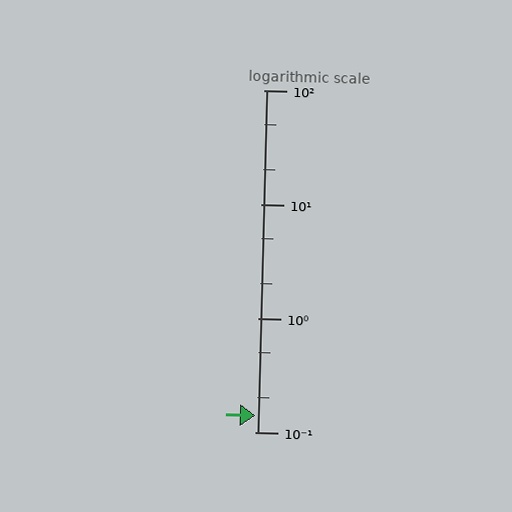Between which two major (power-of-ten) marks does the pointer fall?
The pointer is between 0.1 and 1.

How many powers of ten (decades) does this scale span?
The scale spans 3 decades, from 0.1 to 100.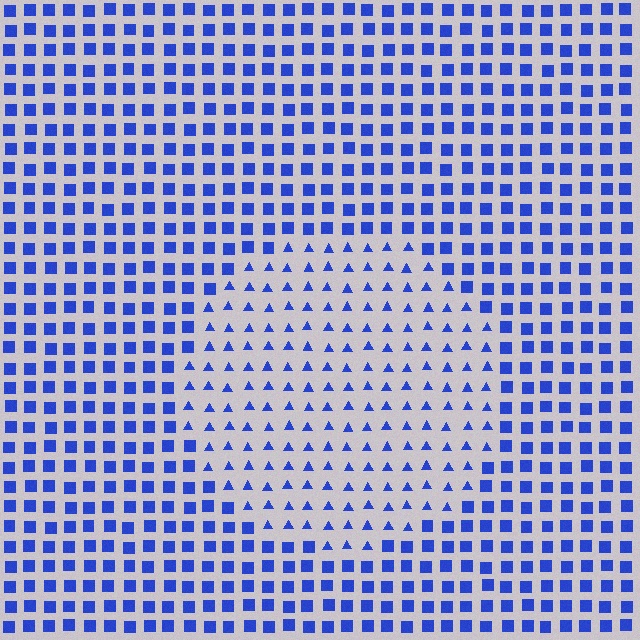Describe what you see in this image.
The image is filled with small blue elements arranged in a uniform grid. A circle-shaped region contains triangles, while the surrounding area contains squares. The boundary is defined purely by the change in element shape.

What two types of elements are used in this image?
The image uses triangles inside the circle region and squares outside it.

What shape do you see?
I see a circle.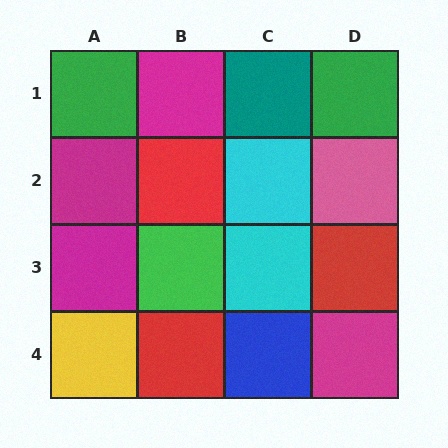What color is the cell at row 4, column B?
Red.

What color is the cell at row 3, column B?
Green.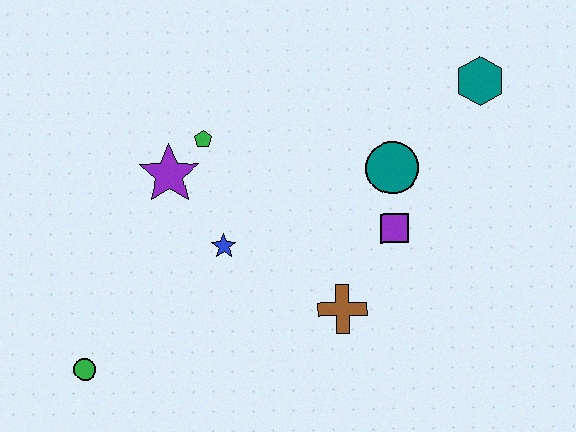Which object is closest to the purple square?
The teal circle is closest to the purple square.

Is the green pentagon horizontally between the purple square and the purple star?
Yes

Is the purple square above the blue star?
Yes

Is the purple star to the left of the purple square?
Yes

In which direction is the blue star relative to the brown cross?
The blue star is to the left of the brown cross.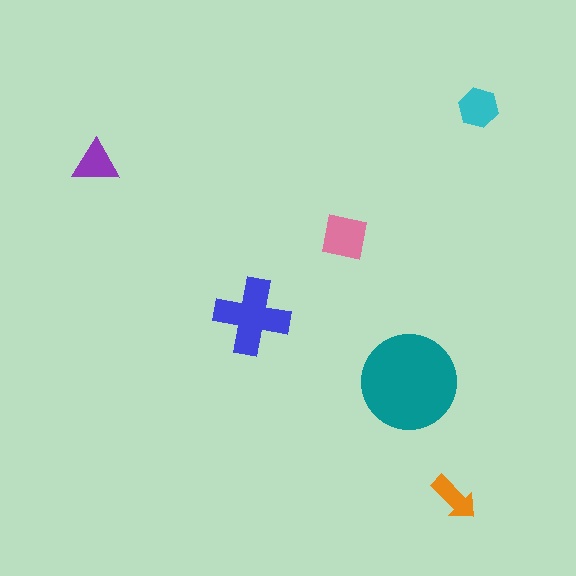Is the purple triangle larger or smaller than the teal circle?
Smaller.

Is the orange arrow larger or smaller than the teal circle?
Smaller.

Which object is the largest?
The teal circle.